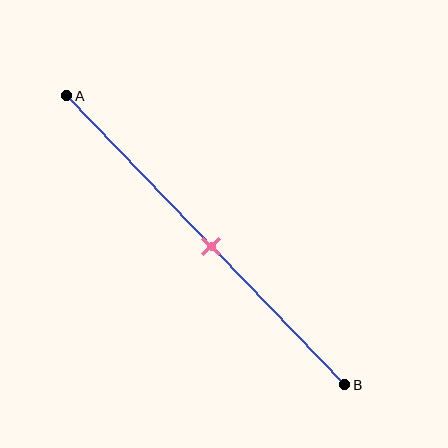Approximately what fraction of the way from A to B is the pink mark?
The pink mark is approximately 50% of the way from A to B.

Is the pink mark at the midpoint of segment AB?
Yes, the mark is approximately at the midpoint.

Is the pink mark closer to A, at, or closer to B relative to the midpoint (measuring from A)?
The pink mark is approximately at the midpoint of segment AB.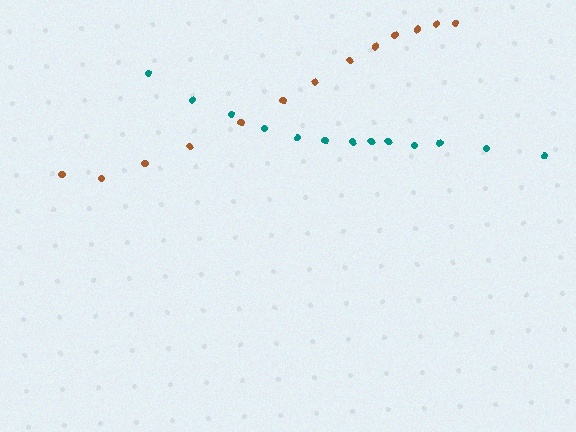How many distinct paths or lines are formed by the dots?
There are 2 distinct paths.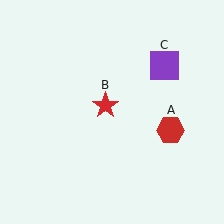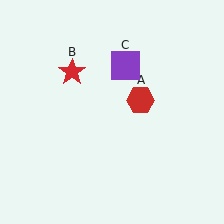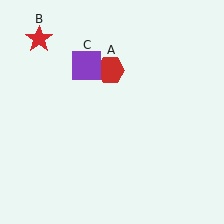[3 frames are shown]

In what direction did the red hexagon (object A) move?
The red hexagon (object A) moved up and to the left.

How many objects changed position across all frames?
3 objects changed position: red hexagon (object A), red star (object B), purple square (object C).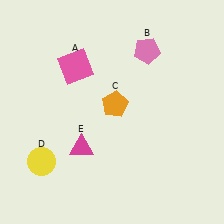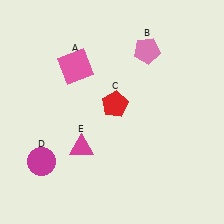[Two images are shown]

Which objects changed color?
C changed from orange to red. D changed from yellow to magenta.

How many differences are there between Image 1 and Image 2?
There are 2 differences between the two images.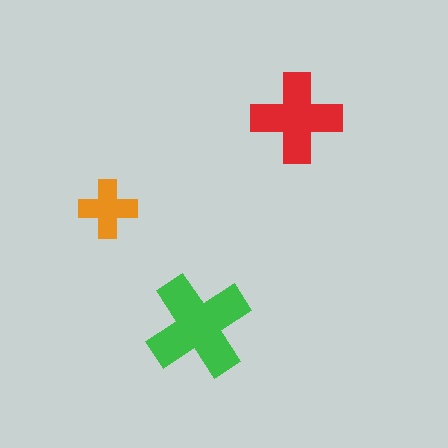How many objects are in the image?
There are 3 objects in the image.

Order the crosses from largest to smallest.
the green one, the red one, the orange one.